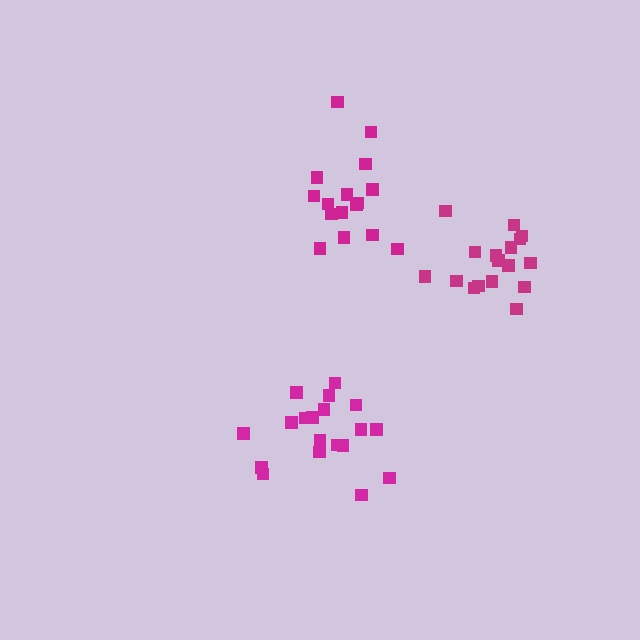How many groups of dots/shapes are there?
There are 3 groups.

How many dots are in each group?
Group 1: 19 dots, Group 2: 17 dots, Group 3: 16 dots (52 total).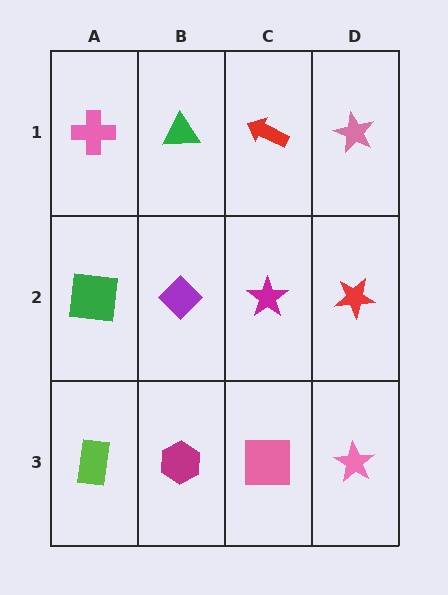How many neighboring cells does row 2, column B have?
4.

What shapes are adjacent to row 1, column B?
A purple diamond (row 2, column B), a pink cross (row 1, column A), a red arrow (row 1, column C).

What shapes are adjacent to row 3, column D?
A red star (row 2, column D), a pink square (row 3, column C).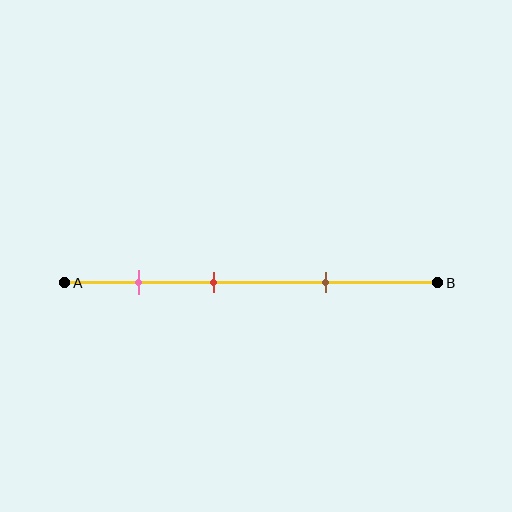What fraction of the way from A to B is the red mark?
The red mark is approximately 40% (0.4) of the way from A to B.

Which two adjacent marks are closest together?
The pink and red marks are the closest adjacent pair.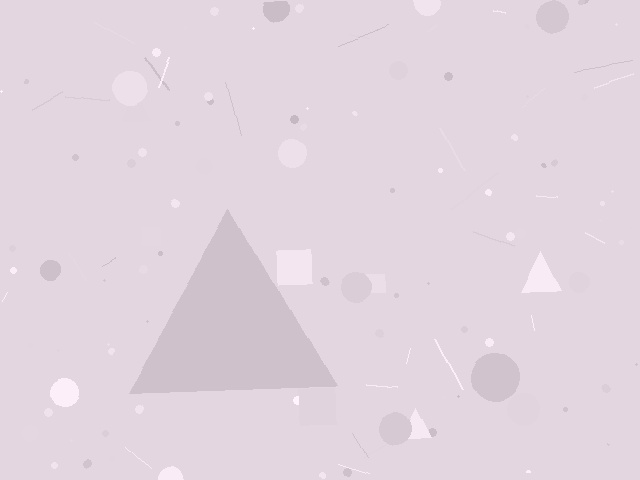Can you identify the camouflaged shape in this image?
The camouflaged shape is a triangle.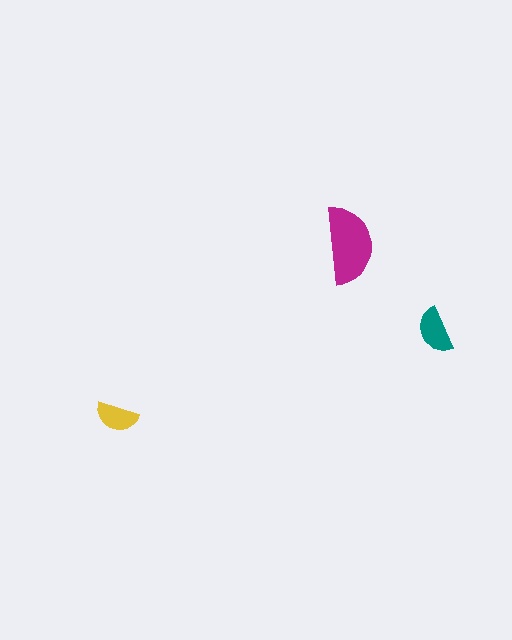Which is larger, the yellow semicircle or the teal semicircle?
The teal one.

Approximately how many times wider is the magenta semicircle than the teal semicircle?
About 1.5 times wider.